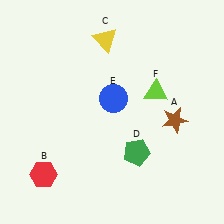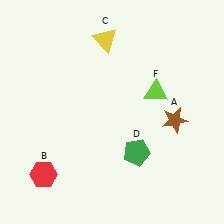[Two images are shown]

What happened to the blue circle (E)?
The blue circle (E) was removed in Image 2. It was in the top-right area of Image 1.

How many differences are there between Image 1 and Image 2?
There is 1 difference between the two images.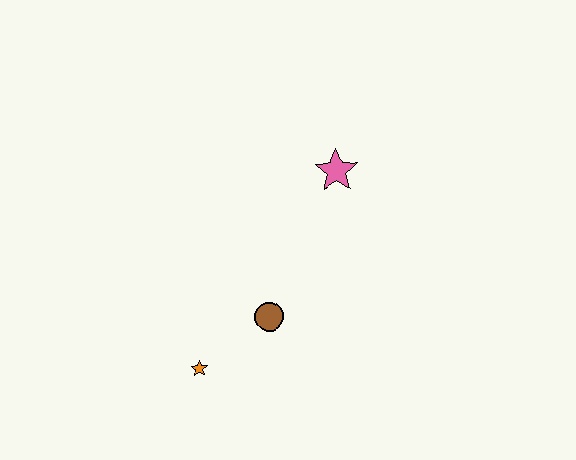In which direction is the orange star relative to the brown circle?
The orange star is to the left of the brown circle.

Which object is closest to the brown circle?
The orange star is closest to the brown circle.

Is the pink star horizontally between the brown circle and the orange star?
No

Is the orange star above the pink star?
No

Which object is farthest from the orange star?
The pink star is farthest from the orange star.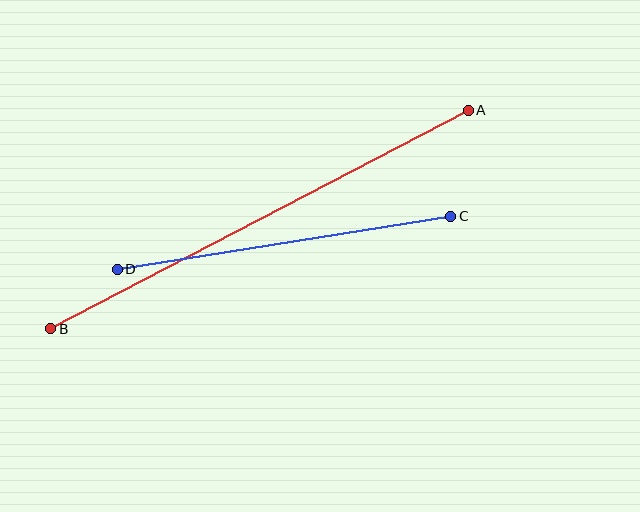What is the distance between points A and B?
The distance is approximately 471 pixels.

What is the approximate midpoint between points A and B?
The midpoint is at approximately (260, 219) pixels.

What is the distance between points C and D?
The distance is approximately 338 pixels.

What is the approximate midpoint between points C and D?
The midpoint is at approximately (284, 243) pixels.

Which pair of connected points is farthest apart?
Points A and B are farthest apart.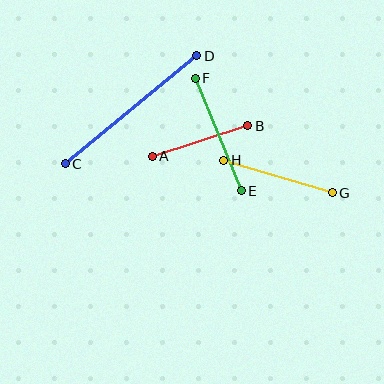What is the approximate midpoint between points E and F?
The midpoint is at approximately (218, 135) pixels.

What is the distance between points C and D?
The distance is approximately 170 pixels.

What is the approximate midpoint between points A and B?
The midpoint is at approximately (200, 141) pixels.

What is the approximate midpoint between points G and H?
The midpoint is at approximately (278, 176) pixels.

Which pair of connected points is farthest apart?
Points C and D are farthest apart.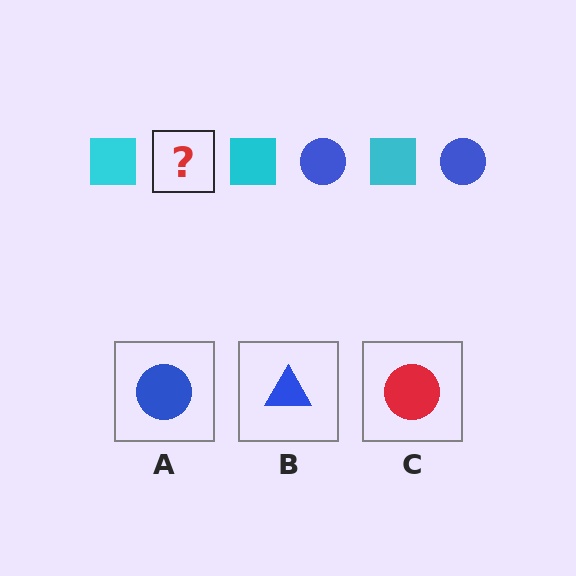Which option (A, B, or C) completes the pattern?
A.